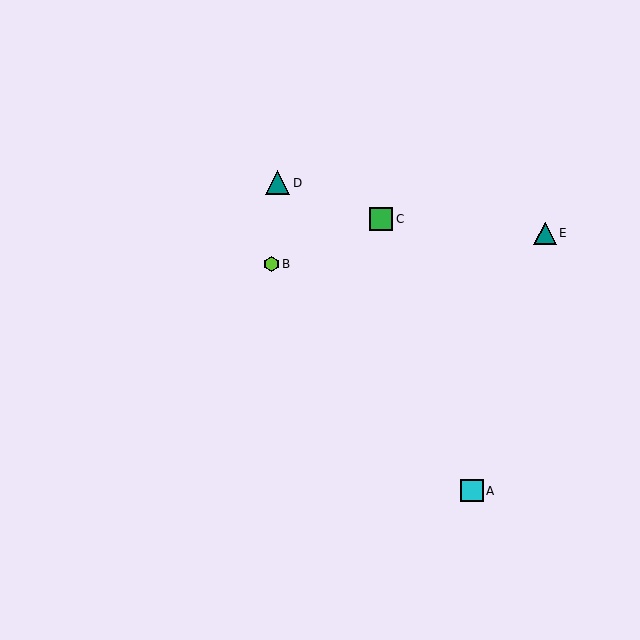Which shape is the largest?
The teal triangle (labeled D) is the largest.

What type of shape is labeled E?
Shape E is a teal triangle.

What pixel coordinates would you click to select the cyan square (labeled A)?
Click at (472, 491) to select the cyan square A.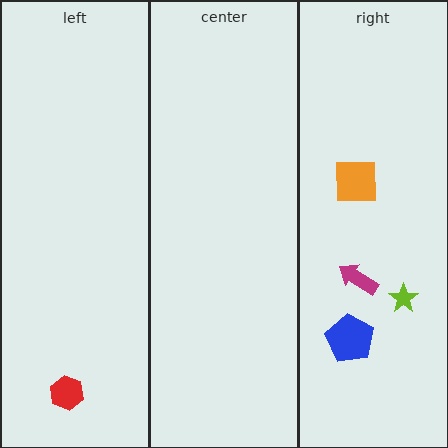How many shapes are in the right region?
4.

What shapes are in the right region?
The magenta arrow, the lime star, the orange square, the blue pentagon.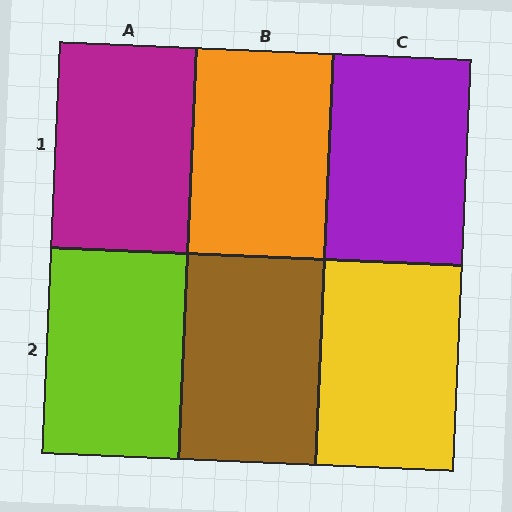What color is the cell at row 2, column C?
Yellow.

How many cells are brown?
1 cell is brown.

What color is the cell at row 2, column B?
Brown.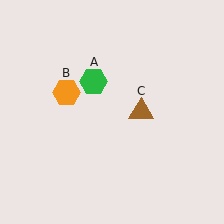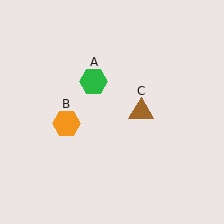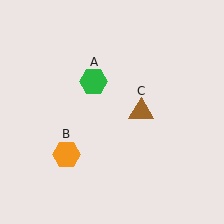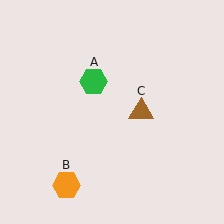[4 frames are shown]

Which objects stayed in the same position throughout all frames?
Green hexagon (object A) and brown triangle (object C) remained stationary.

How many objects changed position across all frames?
1 object changed position: orange hexagon (object B).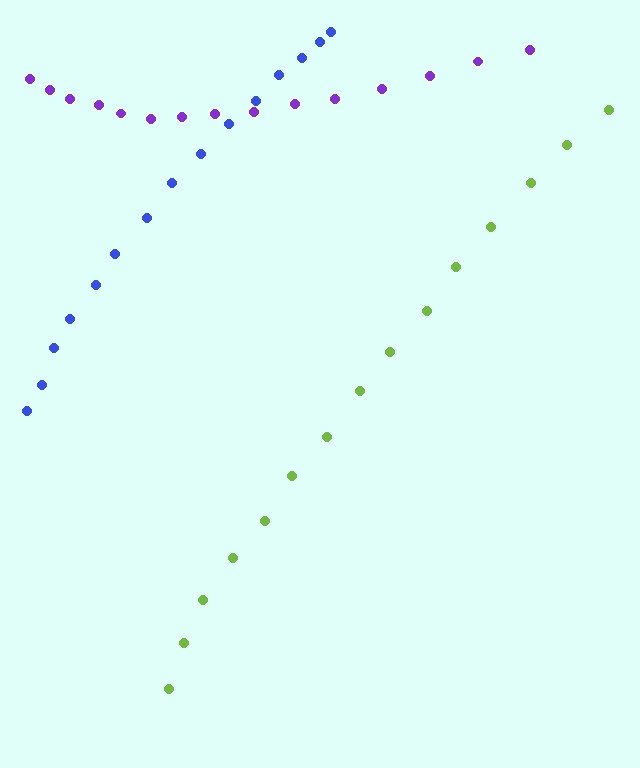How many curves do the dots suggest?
There are 3 distinct paths.